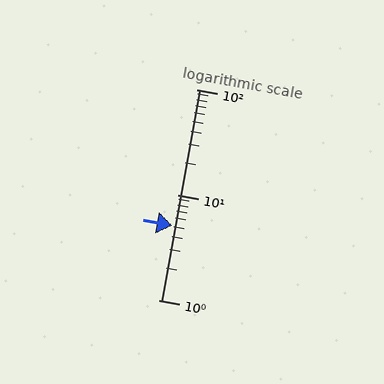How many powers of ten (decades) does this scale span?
The scale spans 2 decades, from 1 to 100.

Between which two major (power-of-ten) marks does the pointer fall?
The pointer is between 1 and 10.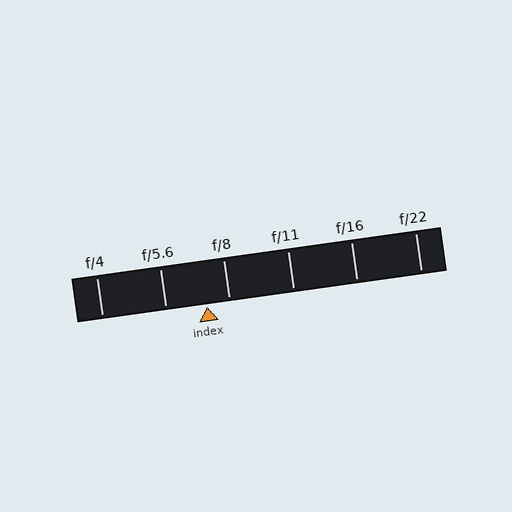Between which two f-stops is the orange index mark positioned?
The index mark is between f/5.6 and f/8.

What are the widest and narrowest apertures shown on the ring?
The widest aperture shown is f/4 and the narrowest is f/22.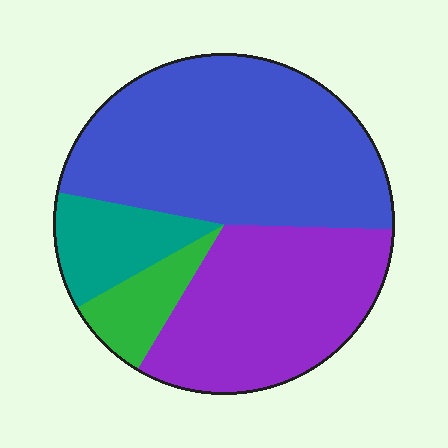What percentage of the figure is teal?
Teal takes up less than a quarter of the figure.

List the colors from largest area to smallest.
From largest to smallest: blue, purple, teal, green.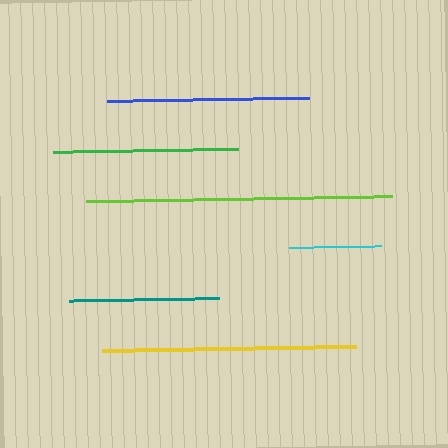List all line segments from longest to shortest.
From longest to shortest: lime, yellow, blue, green, teal, cyan.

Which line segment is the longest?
The lime line is the longest at approximately 306 pixels.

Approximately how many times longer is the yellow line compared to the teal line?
The yellow line is approximately 1.7 times the length of the teal line.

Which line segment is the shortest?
The cyan line is the shortest at approximately 92 pixels.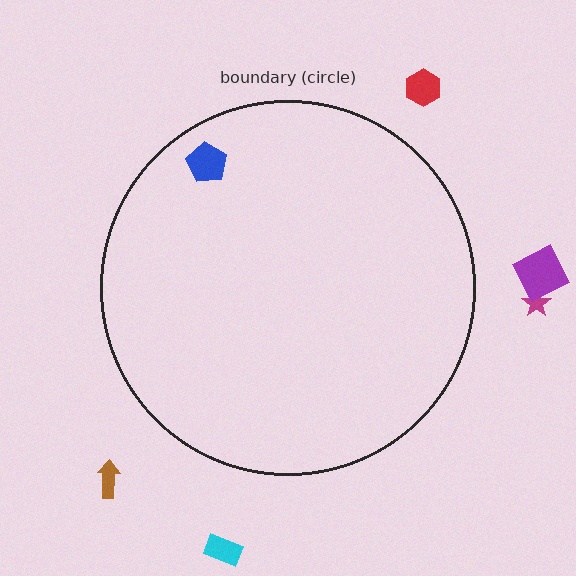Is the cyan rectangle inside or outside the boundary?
Outside.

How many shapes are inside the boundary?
1 inside, 5 outside.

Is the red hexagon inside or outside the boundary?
Outside.